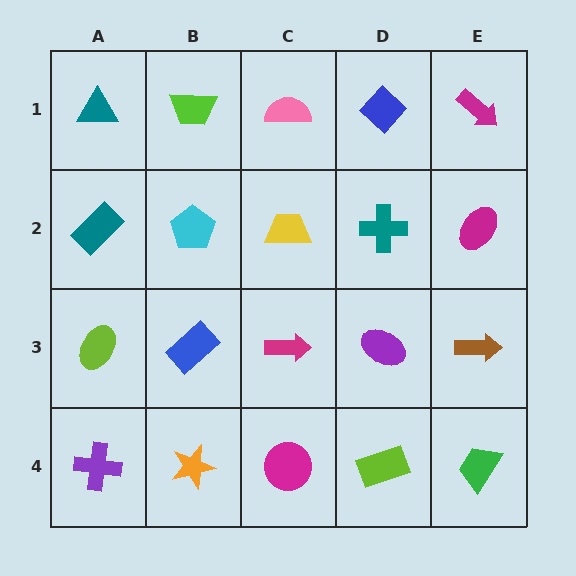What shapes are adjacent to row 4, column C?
A magenta arrow (row 3, column C), an orange star (row 4, column B), a lime rectangle (row 4, column D).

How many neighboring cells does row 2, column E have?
3.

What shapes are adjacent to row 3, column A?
A teal rectangle (row 2, column A), a purple cross (row 4, column A), a blue rectangle (row 3, column B).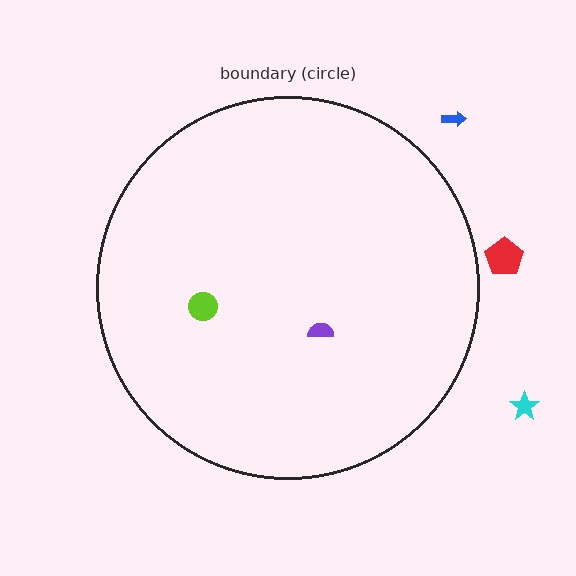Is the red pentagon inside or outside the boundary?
Outside.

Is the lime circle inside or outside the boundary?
Inside.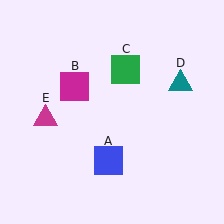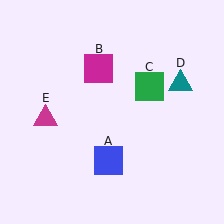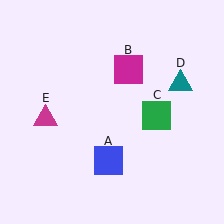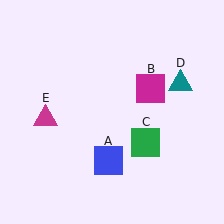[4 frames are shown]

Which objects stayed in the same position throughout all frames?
Blue square (object A) and teal triangle (object D) and magenta triangle (object E) remained stationary.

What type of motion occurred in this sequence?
The magenta square (object B), green square (object C) rotated clockwise around the center of the scene.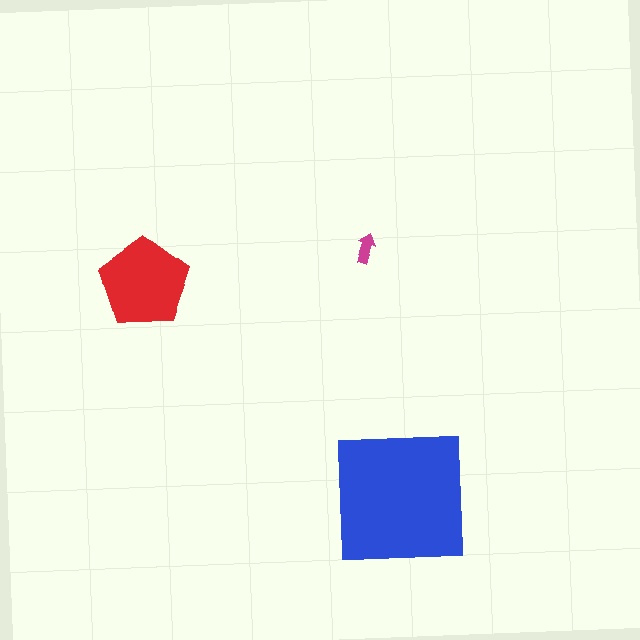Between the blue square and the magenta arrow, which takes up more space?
The blue square.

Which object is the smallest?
The magenta arrow.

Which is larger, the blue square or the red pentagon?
The blue square.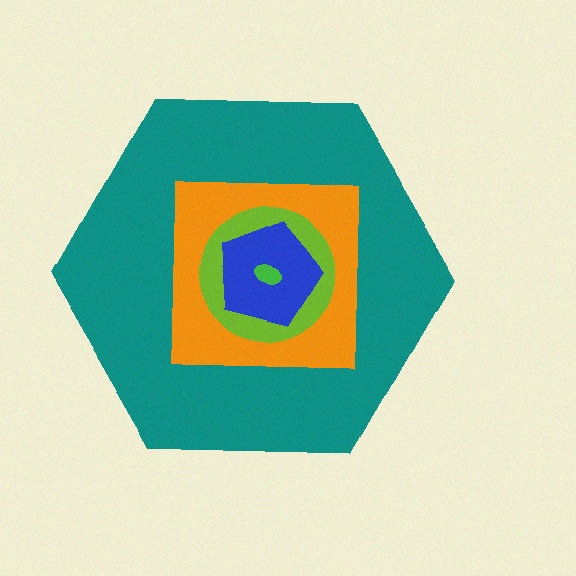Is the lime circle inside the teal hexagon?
Yes.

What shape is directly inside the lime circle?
The blue pentagon.